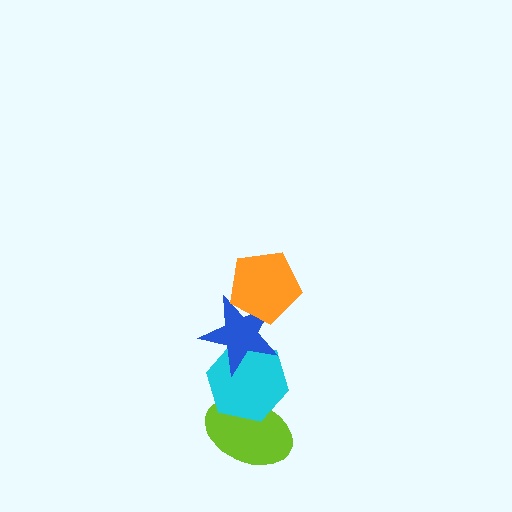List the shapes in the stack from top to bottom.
From top to bottom: the orange pentagon, the blue star, the cyan hexagon, the lime ellipse.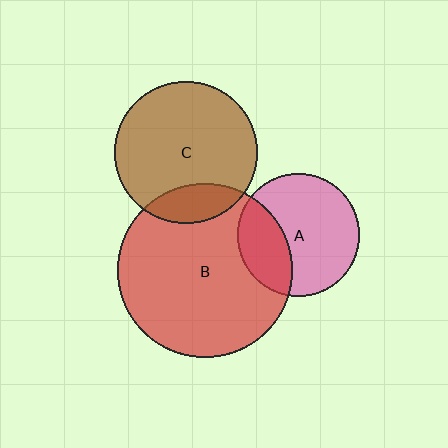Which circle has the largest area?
Circle B (red).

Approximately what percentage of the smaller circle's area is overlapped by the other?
Approximately 30%.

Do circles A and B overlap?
Yes.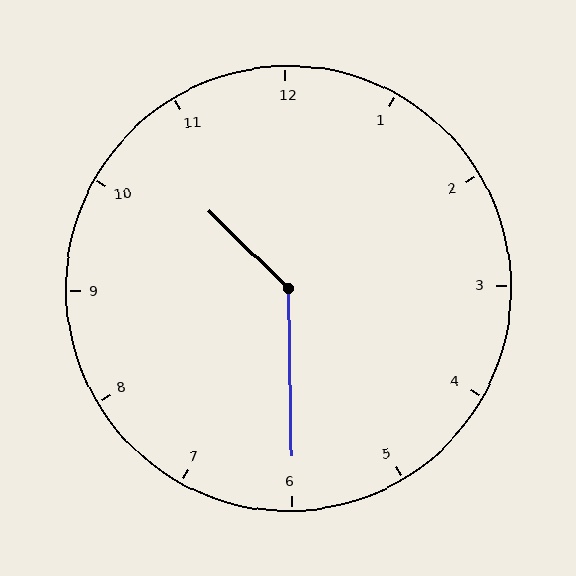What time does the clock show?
10:30.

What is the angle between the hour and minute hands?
Approximately 135 degrees.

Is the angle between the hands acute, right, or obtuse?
It is obtuse.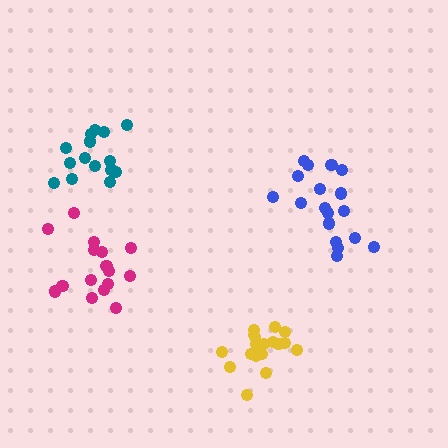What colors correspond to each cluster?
The clusters are colored: blue, magenta, teal, yellow.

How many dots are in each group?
Group 1: 18 dots, Group 2: 16 dots, Group 3: 15 dots, Group 4: 19 dots (68 total).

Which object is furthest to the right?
The blue cluster is rightmost.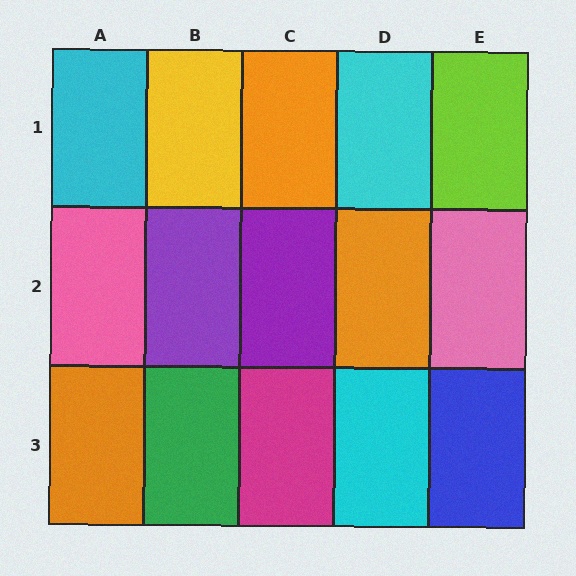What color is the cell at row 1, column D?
Cyan.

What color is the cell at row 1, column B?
Yellow.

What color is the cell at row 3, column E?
Blue.